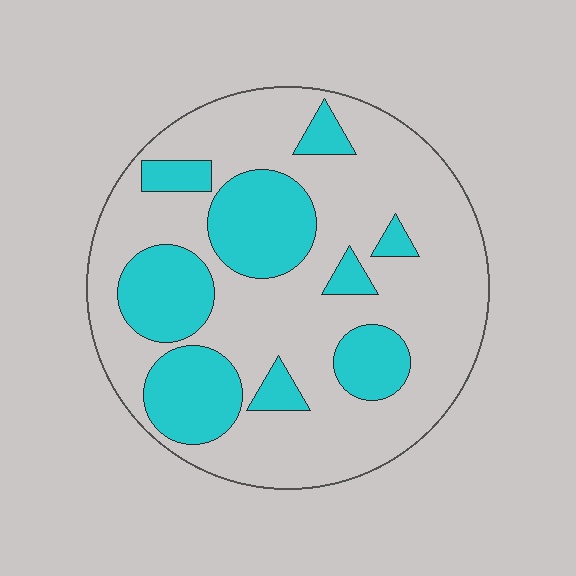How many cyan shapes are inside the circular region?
9.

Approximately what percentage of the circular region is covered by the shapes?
Approximately 30%.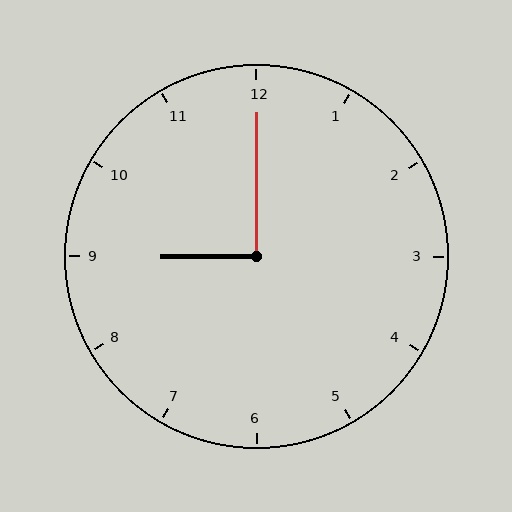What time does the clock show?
9:00.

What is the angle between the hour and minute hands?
Approximately 90 degrees.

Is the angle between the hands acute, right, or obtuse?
It is right.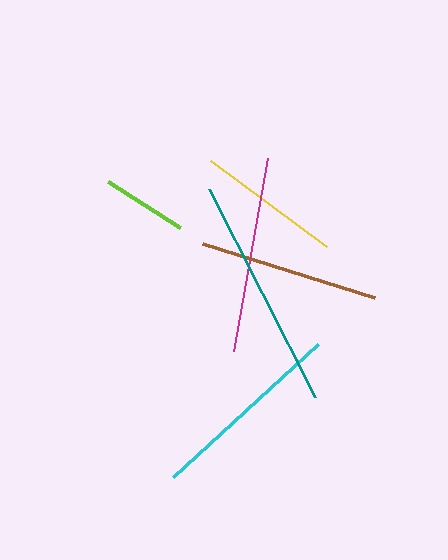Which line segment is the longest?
The teal line is the longest at approximately 234 pixels.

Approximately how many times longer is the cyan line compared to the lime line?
The cyan line is approximately 2.3 times the length of the lime line.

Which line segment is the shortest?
The lime line is the shortest at approximately 86 pixels.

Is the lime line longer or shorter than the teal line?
The teal line is longer than the lime line.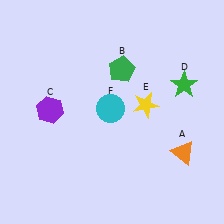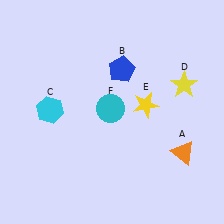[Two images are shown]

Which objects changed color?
B changed from green to blue. C changed from purple to cyan. D changed from green to yellow.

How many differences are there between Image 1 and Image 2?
There are 3 differences between the two images.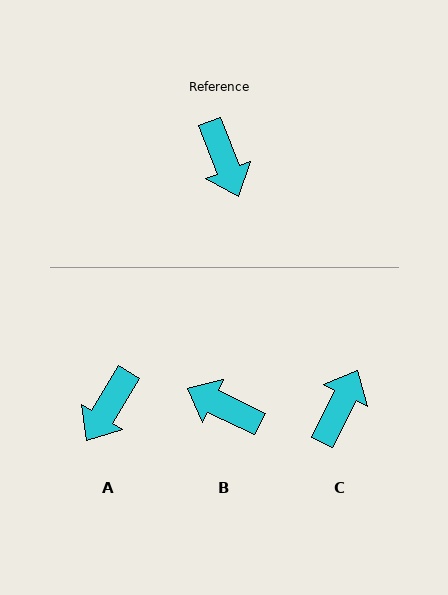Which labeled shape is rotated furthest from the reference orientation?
B, about 137 degrees away.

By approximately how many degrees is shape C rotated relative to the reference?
Approximately 132 degrees counter-clockwise.